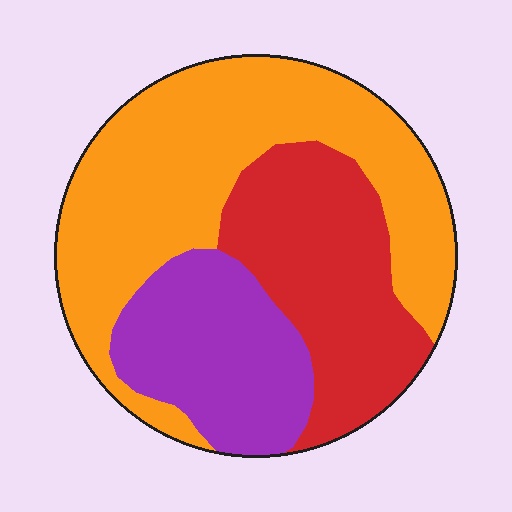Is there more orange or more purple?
Orange.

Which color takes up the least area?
Purple, at roughly 25%.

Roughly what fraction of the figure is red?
Red covers roughly 30% of the figure.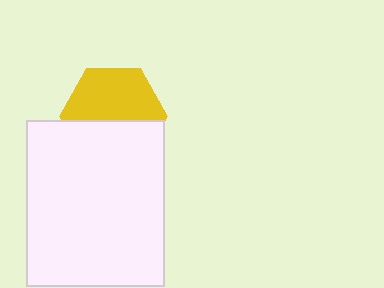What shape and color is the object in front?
The object in front is a white rectangle.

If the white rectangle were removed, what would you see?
You would see the complete yellow hexagon.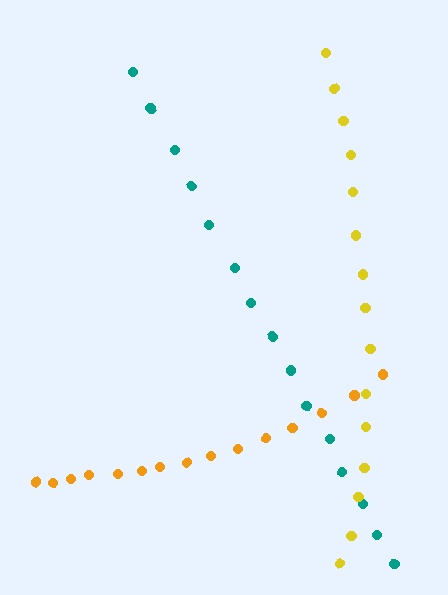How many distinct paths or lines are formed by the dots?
There are 3 distinct paths.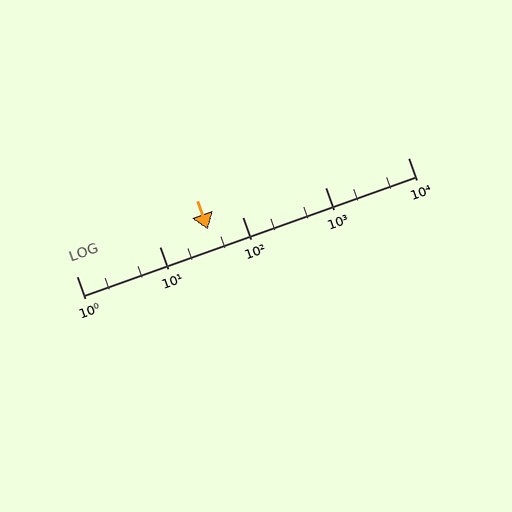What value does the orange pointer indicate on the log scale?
The pointer indicates approximately 38.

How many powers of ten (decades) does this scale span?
The scale spans 4 decades, from 1 to 10000.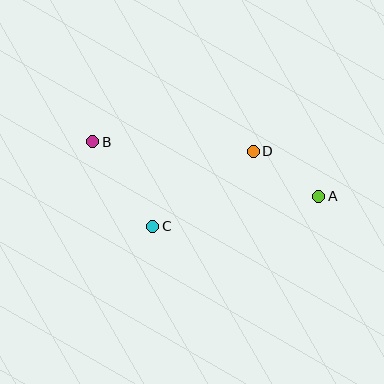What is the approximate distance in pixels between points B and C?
The distance between B and C is approximately 103 pixels.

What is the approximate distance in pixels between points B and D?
The distance between B and D is approximately 160 pixels.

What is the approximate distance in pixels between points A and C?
The distance between A and C is approximately 169 pixels.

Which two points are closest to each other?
Points A and D are closest to each other.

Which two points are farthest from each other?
Points A and B are farthest from each other.